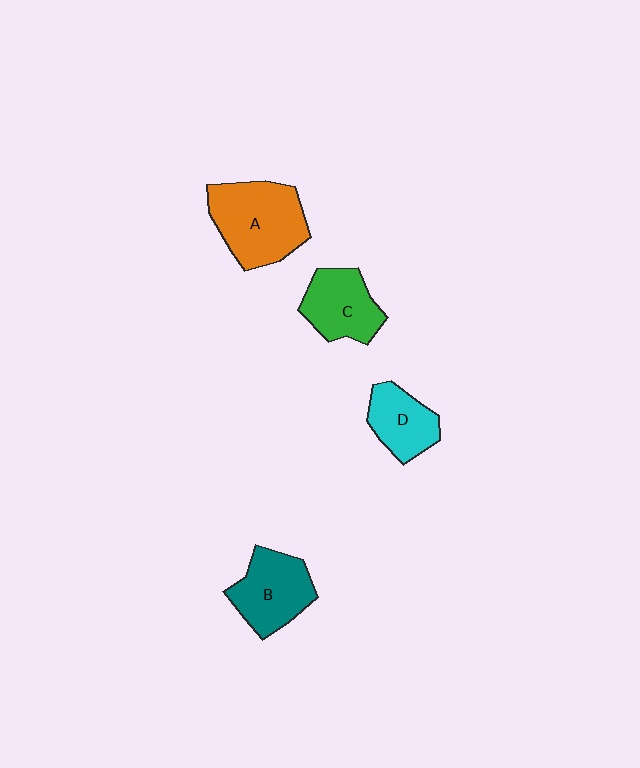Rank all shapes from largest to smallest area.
From largest to smallest: A (orange), B (teal), C (green), D (cyan).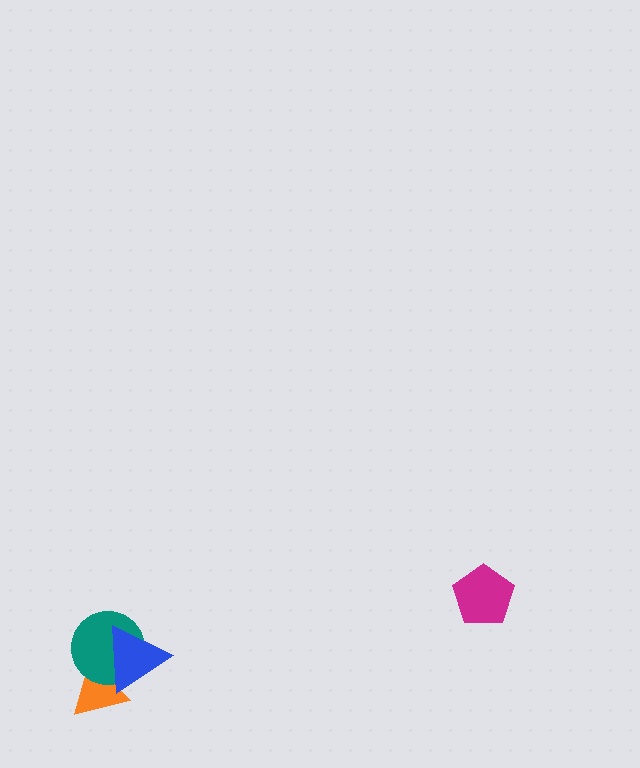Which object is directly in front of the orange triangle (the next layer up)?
The teal circle is directly in front of the orange triangle.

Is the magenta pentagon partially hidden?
No, no other shape covers it.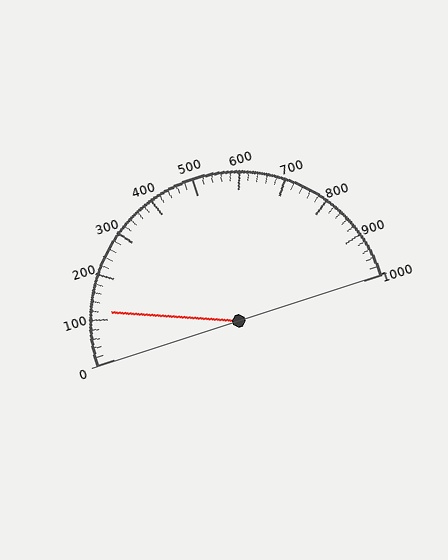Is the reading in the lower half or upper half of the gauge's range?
The reading is in the lower half of the range (0 to 1000).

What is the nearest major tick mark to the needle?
The nearest major tick mark is 100.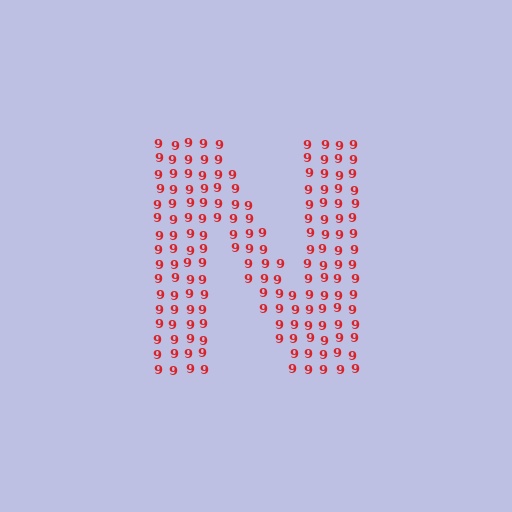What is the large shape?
The large shape is the letter N.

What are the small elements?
The small elements are digit 9's.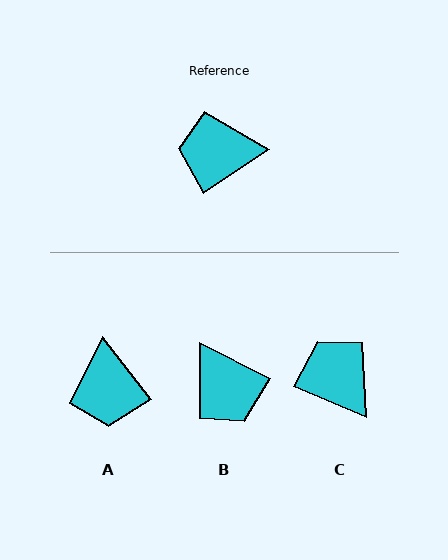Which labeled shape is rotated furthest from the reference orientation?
B, about 120 degrees away.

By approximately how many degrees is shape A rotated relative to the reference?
Approximately 94 degrees counter-clockwise.